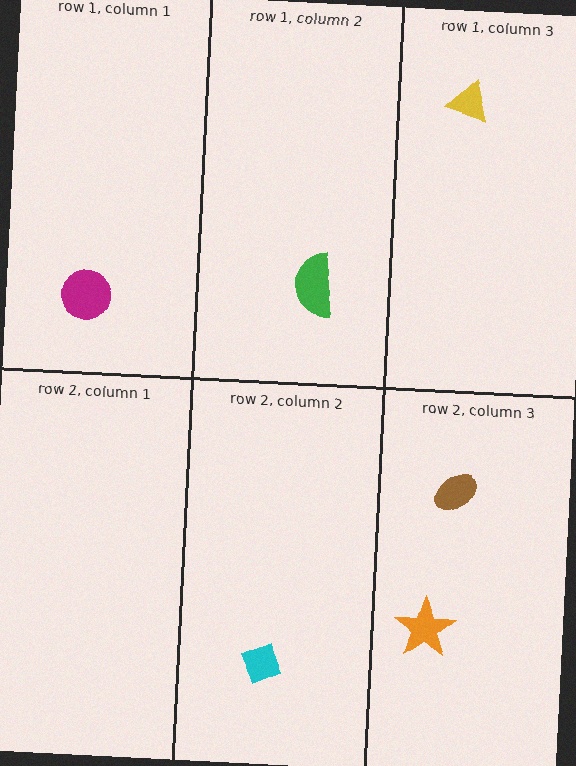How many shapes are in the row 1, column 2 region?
1.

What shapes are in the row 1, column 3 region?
The yellow triangle.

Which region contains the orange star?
The row 2, column 3 region.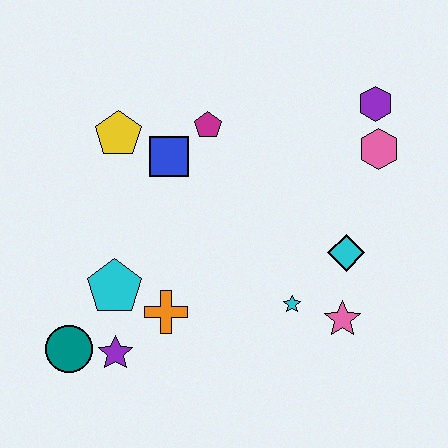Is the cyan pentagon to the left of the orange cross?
Yes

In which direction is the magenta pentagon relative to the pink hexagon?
The magenta pentagon is to the left of the pink hexagon.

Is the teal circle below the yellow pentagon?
Yes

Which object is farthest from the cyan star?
The yellow pentagon is farthest from the cyan star.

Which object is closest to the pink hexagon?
The purple hexagon is closest to the pink hexagon.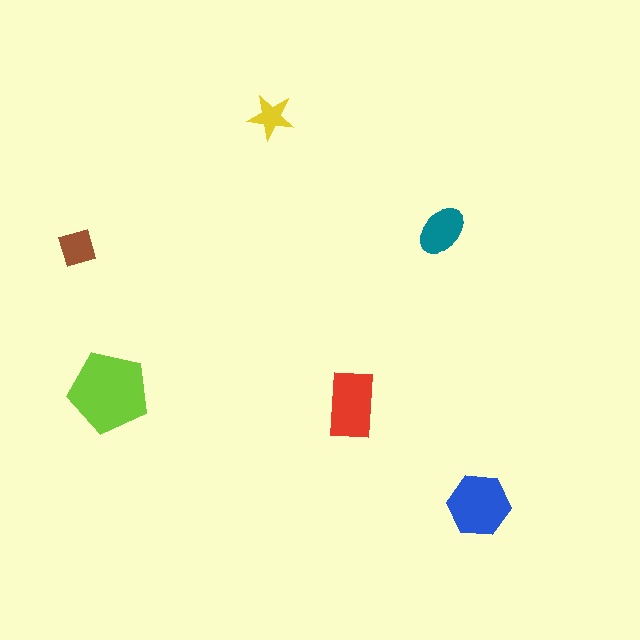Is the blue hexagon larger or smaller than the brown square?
Larger.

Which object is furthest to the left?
The brown square is leftmost.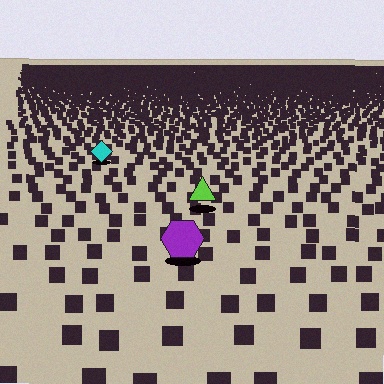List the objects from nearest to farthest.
From nearest to farthest: the purple hexagon, the lime triangle, the cyan diamond.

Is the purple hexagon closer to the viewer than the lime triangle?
Yes. The purple hexagon is closer — you can tell from the texture gradient: the ground texture is coarser near it.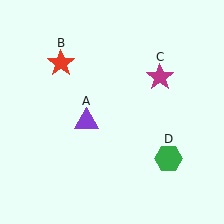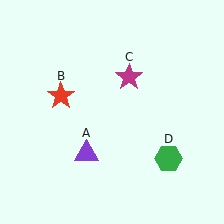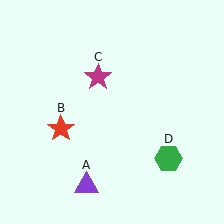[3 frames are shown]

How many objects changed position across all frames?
3 objects changed position: purple triangle (object A), red star (object B), magenta star (object C).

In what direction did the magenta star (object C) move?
The magenta star (object C) moved left.